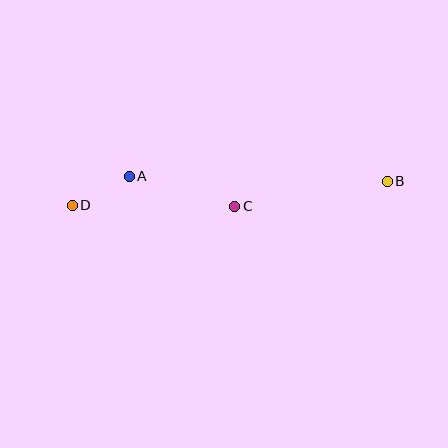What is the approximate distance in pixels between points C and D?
The distance between C and D is approximately 162 pixels.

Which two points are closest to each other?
Points A and D are closest to each other.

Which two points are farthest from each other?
Points B and D are farthest from each other.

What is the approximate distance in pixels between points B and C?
The distance between B and C is approximately 154 pixels.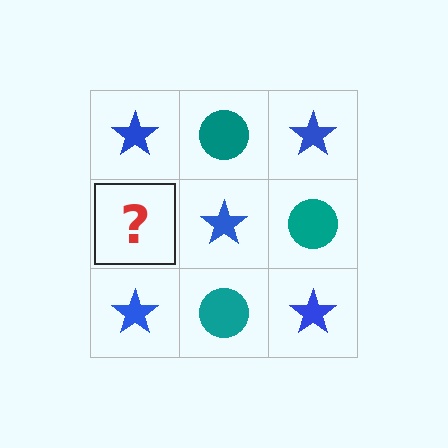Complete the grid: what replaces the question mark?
The question mark should be replaced with a teal circle.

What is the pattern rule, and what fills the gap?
The rule is that it alternates blue star and teal circle in a checkerboard pattern. The gap should be filled with a teal circle.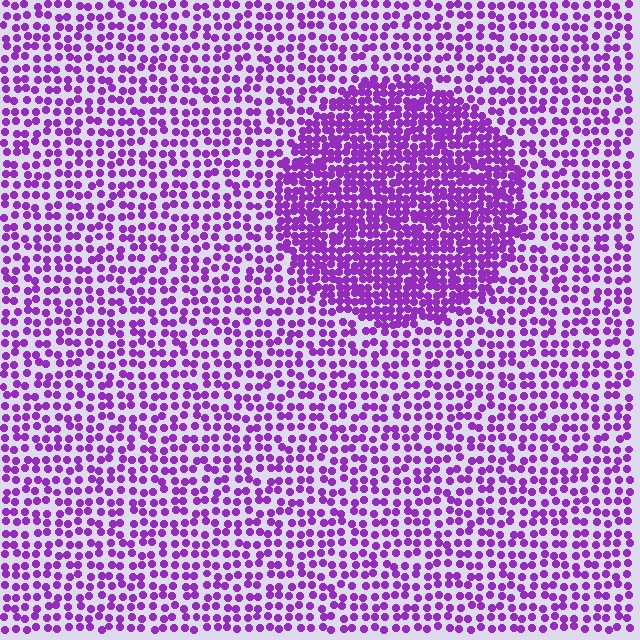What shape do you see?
I see a circle.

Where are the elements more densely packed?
The elements are more densely packed inside the circle boundary.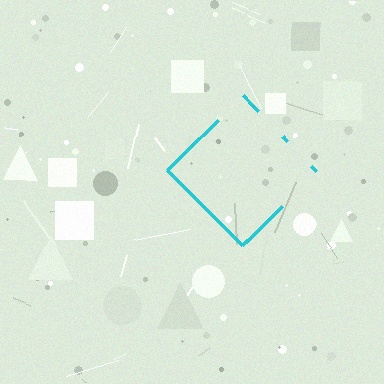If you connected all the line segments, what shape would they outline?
They would outline a diamond.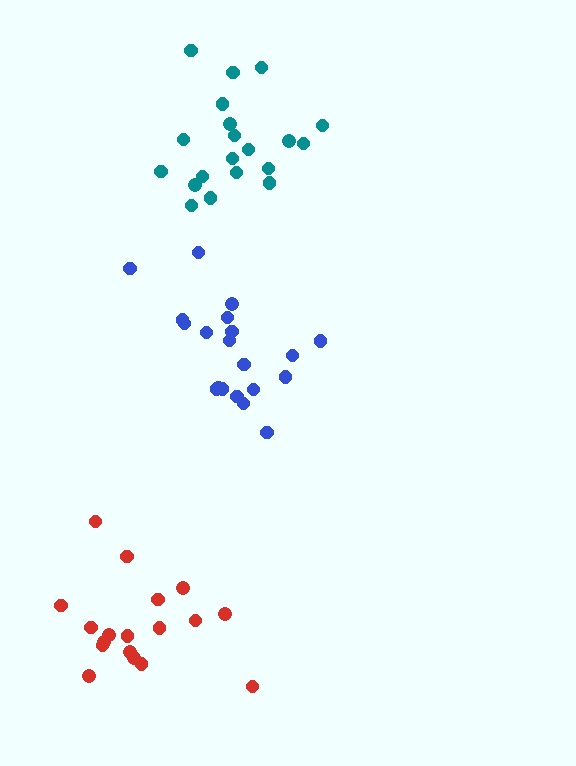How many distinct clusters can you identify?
There are 3 distinct clusters.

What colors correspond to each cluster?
The clusters are colored: teal, red, blue.